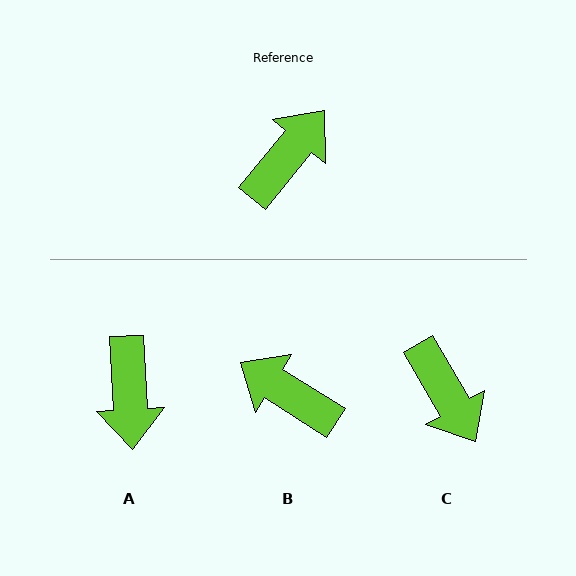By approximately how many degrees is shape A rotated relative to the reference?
Approximately 138 degrees clockwise.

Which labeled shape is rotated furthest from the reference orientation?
A, about 138 degrees away.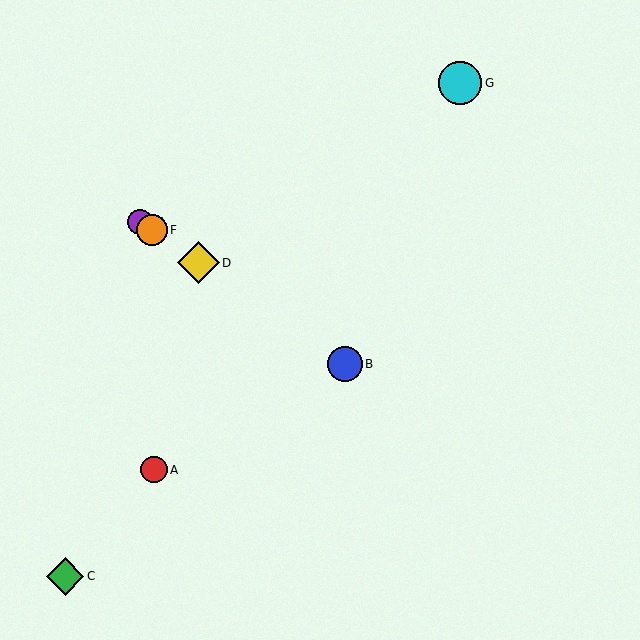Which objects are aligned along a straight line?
Objects B, D, E, F are aligned along a straight line.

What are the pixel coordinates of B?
Object B is at (345, 364).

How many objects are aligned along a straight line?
4 objects (B, D, E, F) are aligned along a straight line.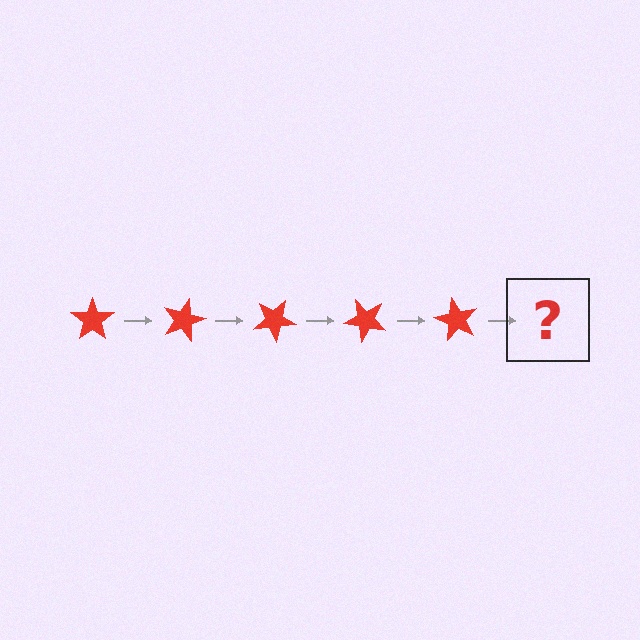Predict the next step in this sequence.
The next step is a red star rotated 75 degrees.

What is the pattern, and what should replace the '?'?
The pattern is that the star rotates 15 degrees each step. The '?' should be a red star rotated 75 degrees.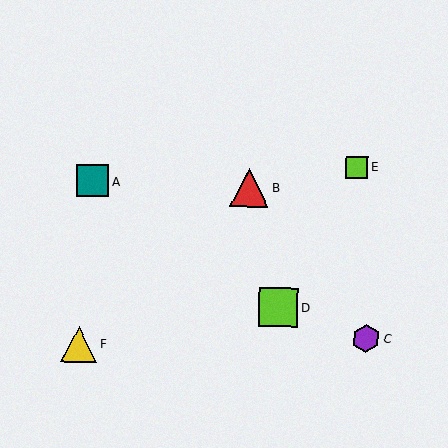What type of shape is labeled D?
Shape D is a lime square.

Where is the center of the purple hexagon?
The center of the purple hexagon is at (366, 338).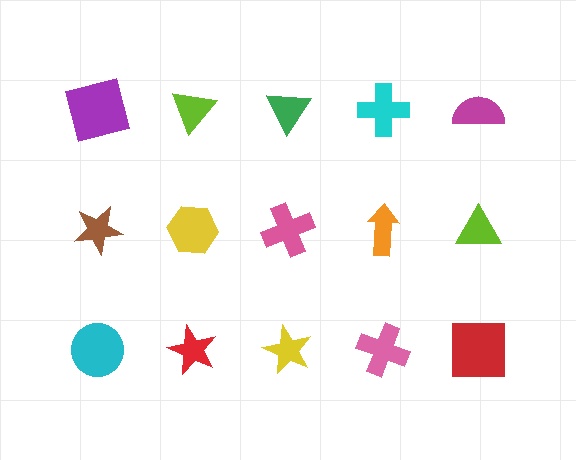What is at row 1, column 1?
A purple square.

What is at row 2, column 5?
A lime triangle.